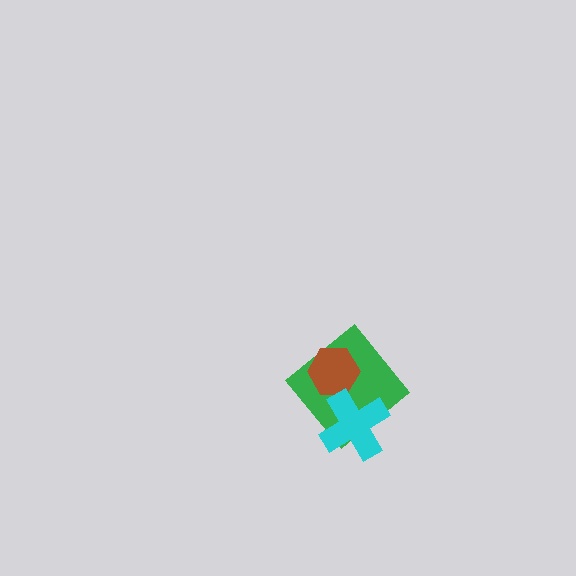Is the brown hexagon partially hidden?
No, no other shape covers it.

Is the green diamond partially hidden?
Yes, it is partially covered by another shape.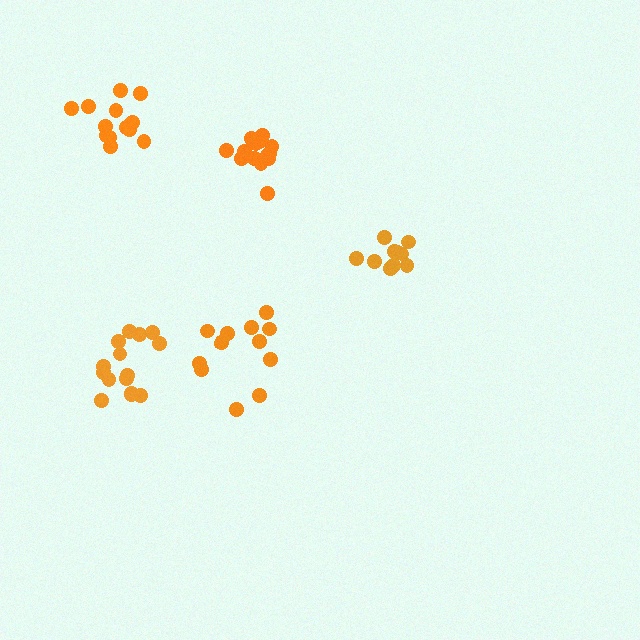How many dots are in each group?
Group 1: 15 dots, Group 2: 10 dots, Group 3: 14 dots, Group 4: 12 dots, Group 5: 14 dots (65 total).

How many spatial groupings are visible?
There are 5 spatial groupings.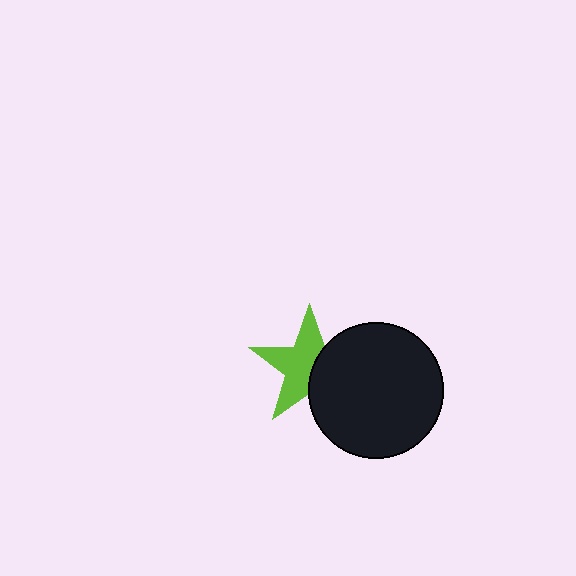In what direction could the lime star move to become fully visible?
The lime star could move left. That would shift it out from behind the black circle entirely.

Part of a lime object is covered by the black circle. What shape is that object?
It is a star.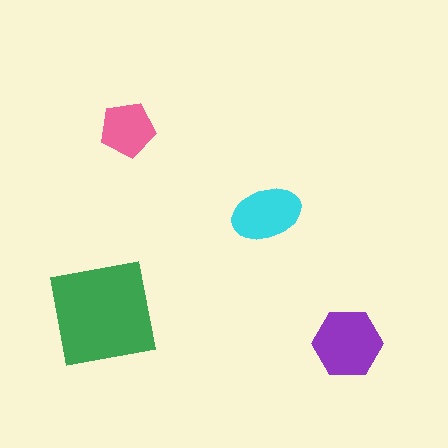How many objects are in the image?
There are 4 objects in the image.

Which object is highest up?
The pink pentagon is topmost.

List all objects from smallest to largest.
The pink pentagon, the cyan ellipse, the purple hexagon, the green square.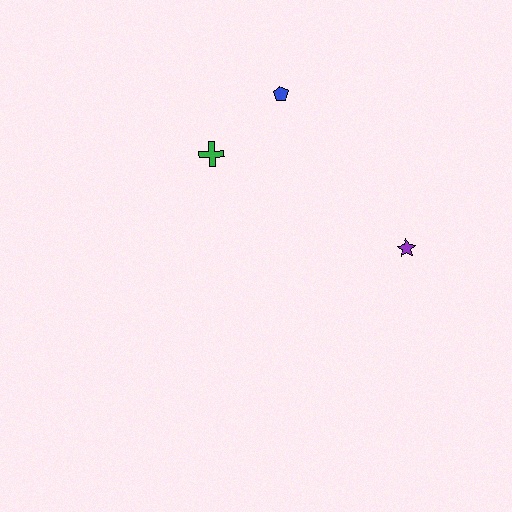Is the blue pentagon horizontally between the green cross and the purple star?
Yes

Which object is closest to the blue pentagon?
The green cross is closest to the blue pentagon.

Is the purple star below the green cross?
Yes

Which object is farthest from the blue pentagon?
The purple star is farthest from the blue pentagon.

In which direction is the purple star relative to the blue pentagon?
The purple star is below the blue pentagon.